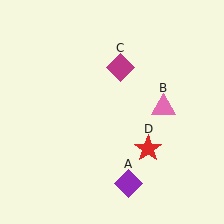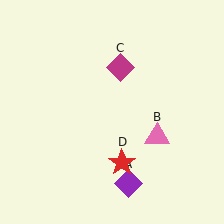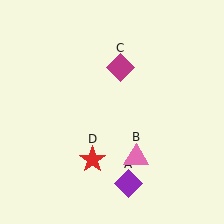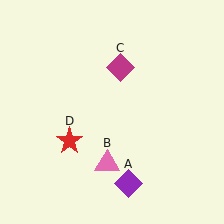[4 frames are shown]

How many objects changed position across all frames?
2 objects changed position: pink triangle (object B), red star (object D).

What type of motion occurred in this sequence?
The pink triangle (object B), red star (object D) rotated clockwise around the center of the scene.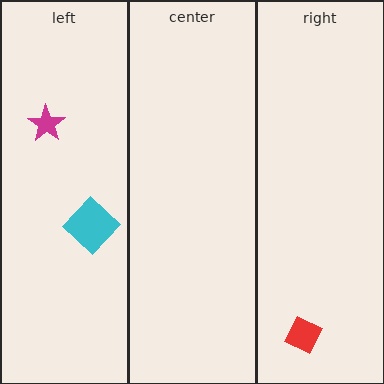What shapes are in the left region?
The cyan diamond, the magenta star.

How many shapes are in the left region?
2.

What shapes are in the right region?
The red diamond.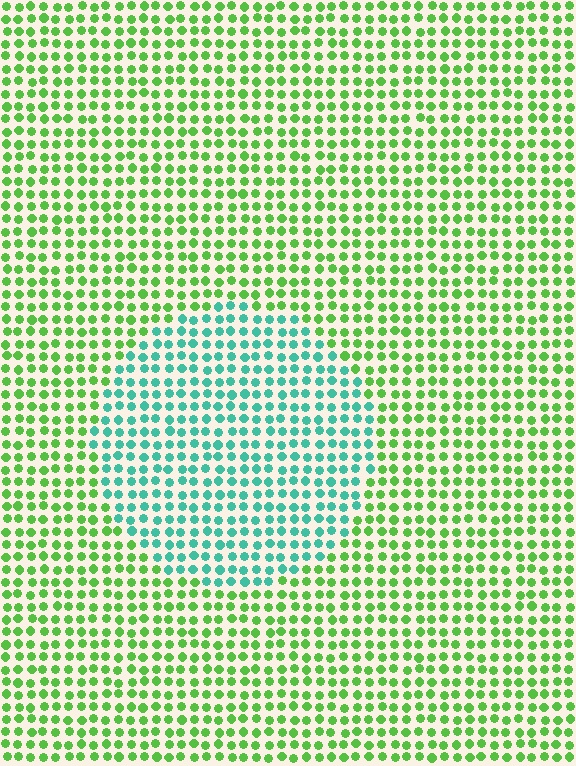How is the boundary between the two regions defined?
The boundary is defined purely by a slight shift in hue (about 55 degrees). Spacing, size, and orientation are identical on both sides.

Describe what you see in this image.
The image is filled with small lime elements in a uniform arrangement. A circle-shaped region is visible where the elements are tinted to a slightly different hue, forming a subtle color boundary.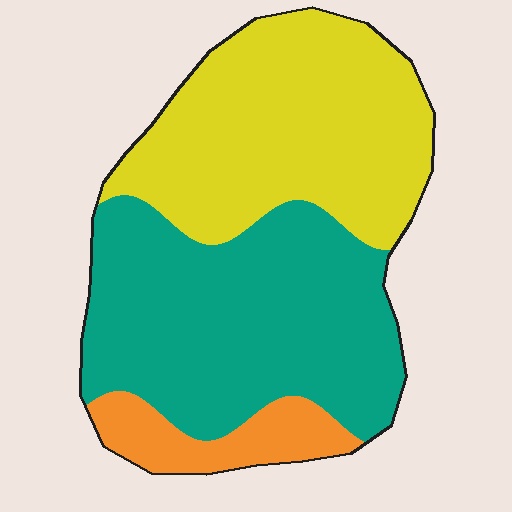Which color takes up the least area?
Orange, at roughly 10%.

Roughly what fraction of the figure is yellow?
Yellow covers about 40% of the figure.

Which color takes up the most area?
Teal, at roughly 45%.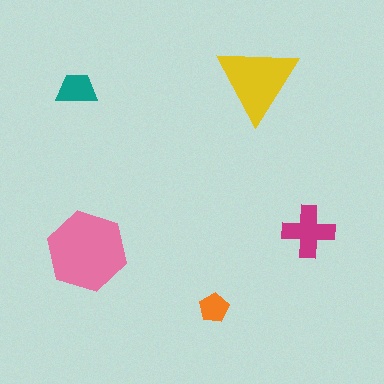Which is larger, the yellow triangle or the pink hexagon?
The pink hexagon.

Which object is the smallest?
The orange pentagon.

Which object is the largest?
The pink hexagon.